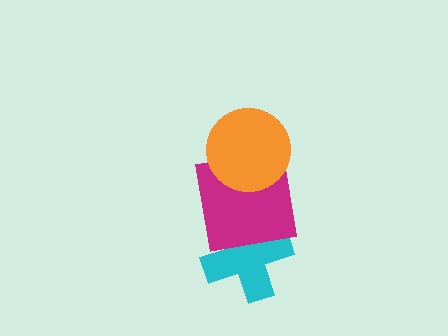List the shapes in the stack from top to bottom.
From top to bottom: the orange circle, the magenta square, the cyan cross.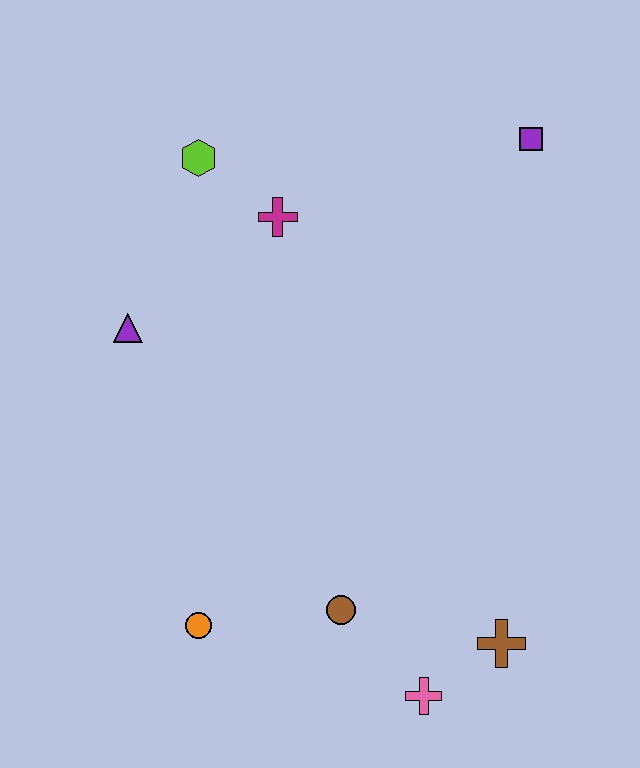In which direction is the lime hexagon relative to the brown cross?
The lime hexagon is above the brown cross.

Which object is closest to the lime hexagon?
The magenta cross is closest to the lime hexagon.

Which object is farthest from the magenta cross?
The pink cross is farthest from the magenta cross.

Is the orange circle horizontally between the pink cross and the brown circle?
No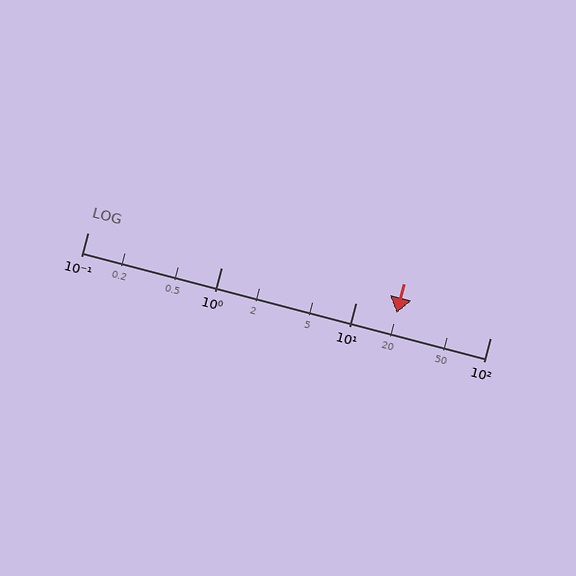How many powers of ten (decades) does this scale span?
The scale spans 3 decades, from 0.1 to 100.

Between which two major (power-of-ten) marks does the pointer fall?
The pointer is between 10 and 100.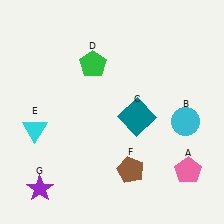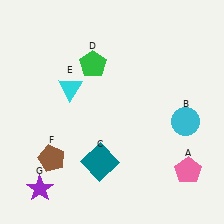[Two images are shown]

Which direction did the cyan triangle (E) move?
The cyan triangle (E) moved up.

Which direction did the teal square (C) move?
The teal square (C) moved down.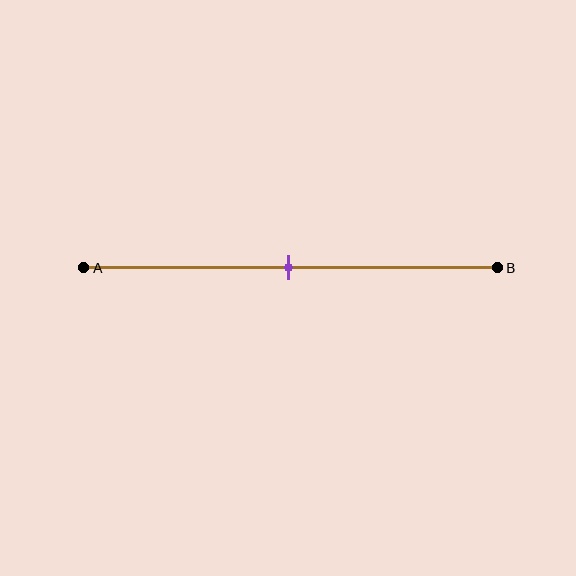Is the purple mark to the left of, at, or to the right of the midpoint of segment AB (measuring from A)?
The purple mark is approximately at the midpoint of segment AB.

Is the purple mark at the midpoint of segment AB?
Yes, the mark is approximately at the midpoint.